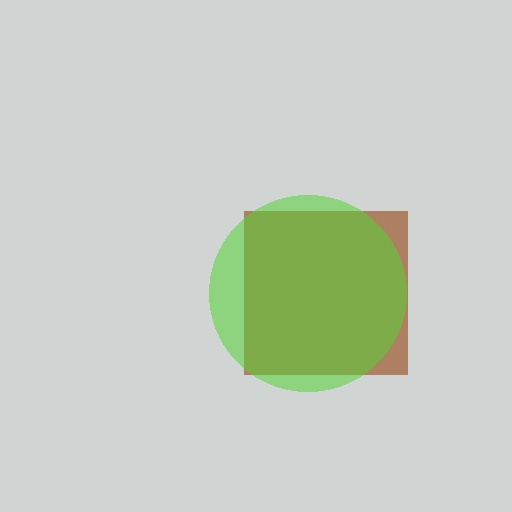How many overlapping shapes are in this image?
There are 2 overlapping shapes in the image.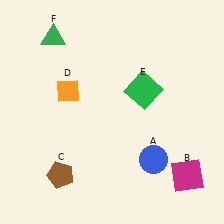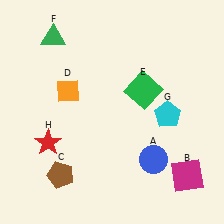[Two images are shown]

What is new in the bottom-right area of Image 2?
A cyan pentagon (G) was added in the bottom-right area of Image 2.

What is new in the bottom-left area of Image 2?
A red star (H) was added in the bottom-left area of Image 2.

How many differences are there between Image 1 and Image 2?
There are 2 differences between the two images.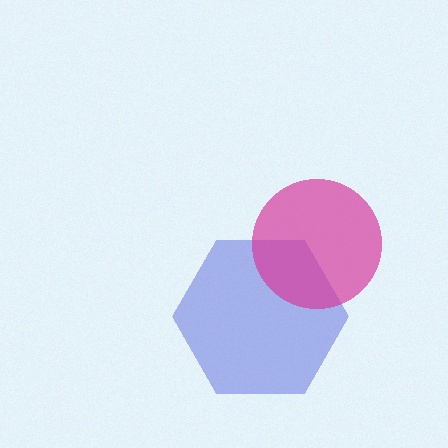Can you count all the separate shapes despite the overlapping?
Yes, there are 2 separate shapes.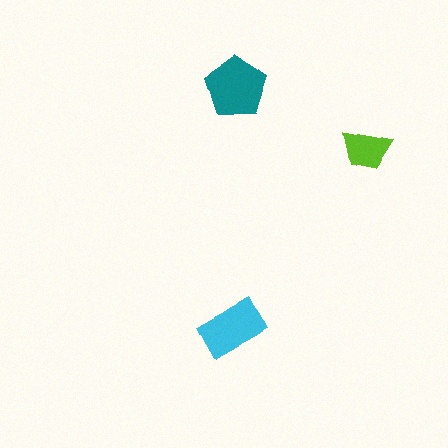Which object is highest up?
The teal pentagon is topmost.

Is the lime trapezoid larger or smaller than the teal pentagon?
Smaller.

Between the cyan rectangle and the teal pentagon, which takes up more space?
The teal pentagon.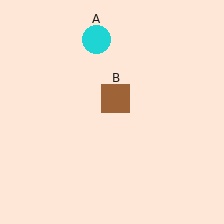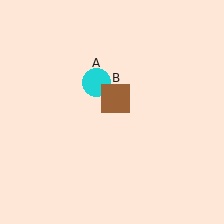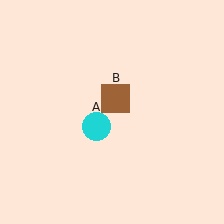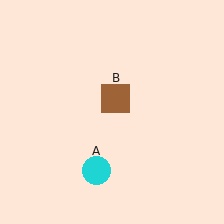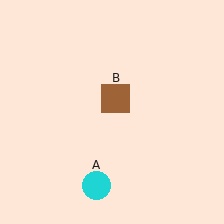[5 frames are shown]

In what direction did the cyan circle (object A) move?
The cyan circle (object A) moved down.